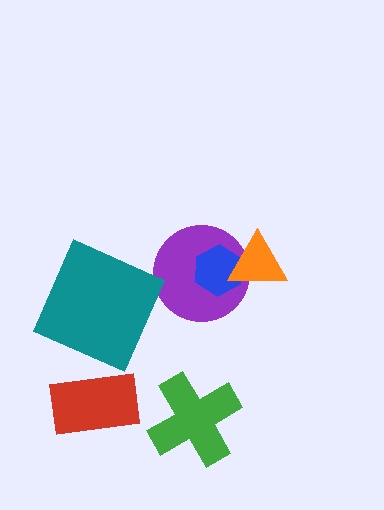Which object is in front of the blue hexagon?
The orange triangle is in front of the blue hexagon.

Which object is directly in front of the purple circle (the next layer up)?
The blue hexagon is directly in front of the purple circle.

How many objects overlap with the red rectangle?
0 objects overlap with the red rectangle.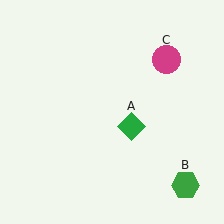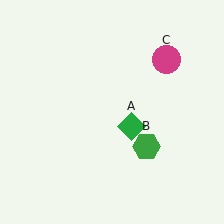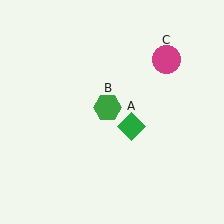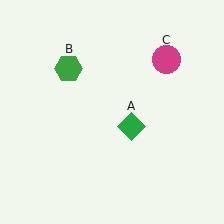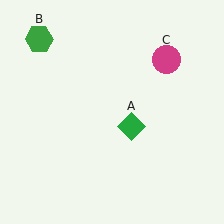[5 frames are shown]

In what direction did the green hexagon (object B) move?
The green hexagon (object B) moved up and to the left.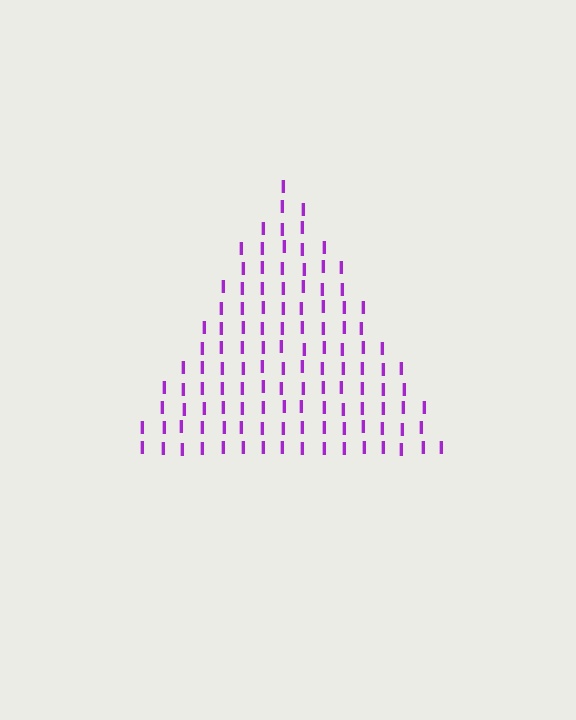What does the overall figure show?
The overall figure shows a triangle.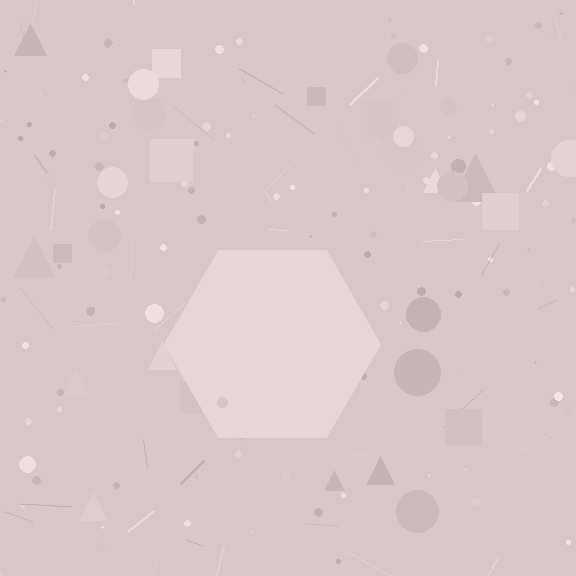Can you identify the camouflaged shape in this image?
The camouflaged shape is a hexagon.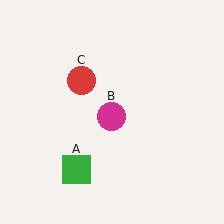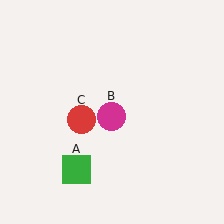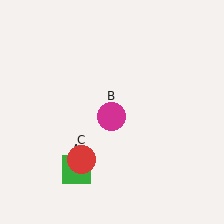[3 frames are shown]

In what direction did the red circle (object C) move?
The red circle (object C) moved down.